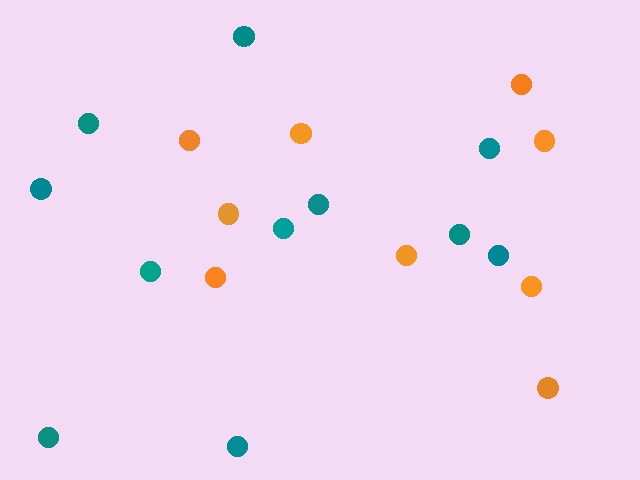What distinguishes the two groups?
There are 2 groups: one group of teal circles (11) and one group of orange circles (9).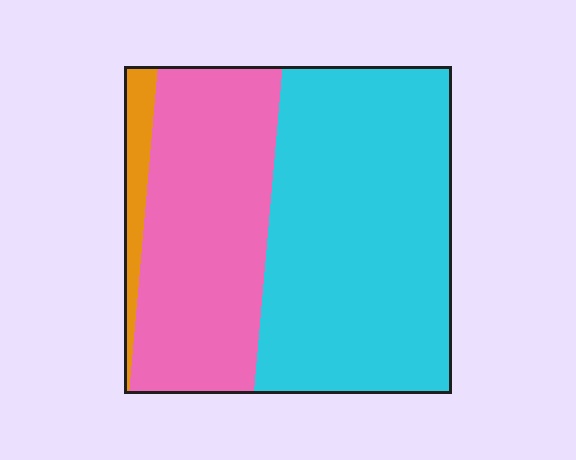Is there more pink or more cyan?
Cyan.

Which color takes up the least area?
Orange, at roughly 5%.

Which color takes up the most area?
Cyan, at roughly 55%.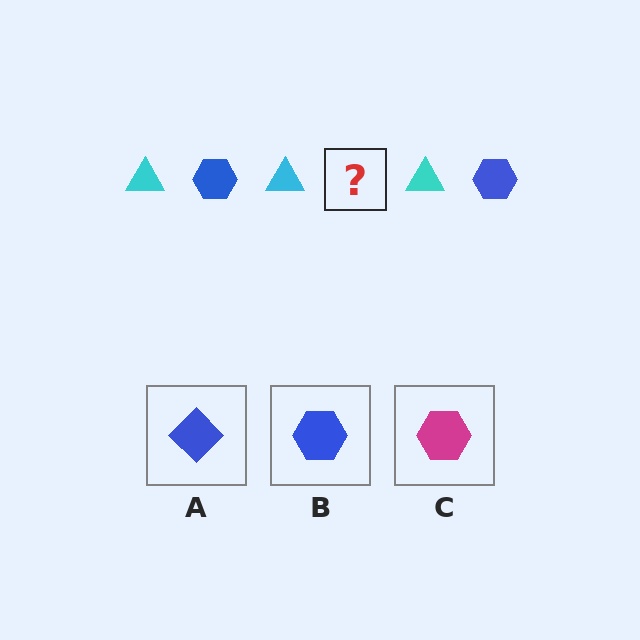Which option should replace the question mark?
Option B.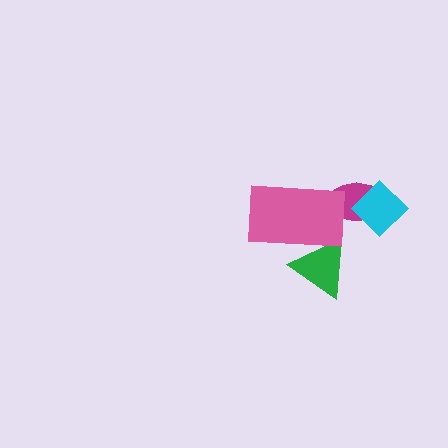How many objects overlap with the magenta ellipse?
2 objects overlap with the magenta ellipse.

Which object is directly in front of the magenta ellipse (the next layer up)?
The cyan diamond is directly in front of the magenta ellipse.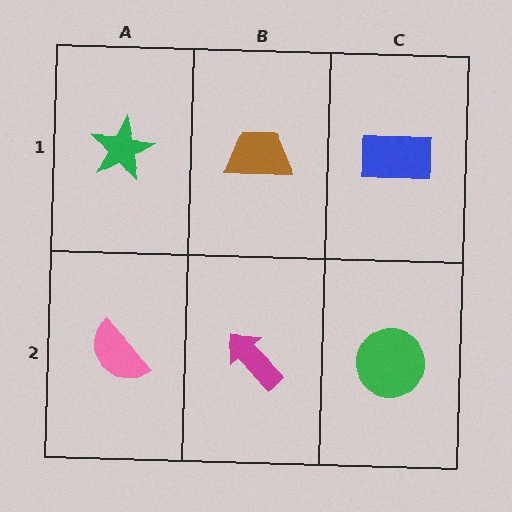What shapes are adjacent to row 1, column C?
A green circle (row 2, column C), a brown trapezoid (row 1, column B).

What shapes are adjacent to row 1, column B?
A magenta arrow (row 2, column B), a green star (row 1, column A), a blue rectangle (row 1, column C).